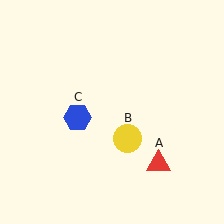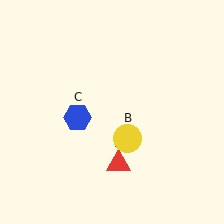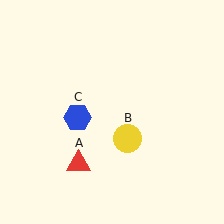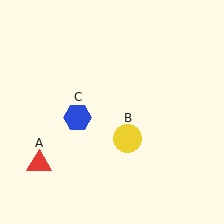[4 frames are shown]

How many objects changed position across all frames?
1 object changed position: red triangle (object A).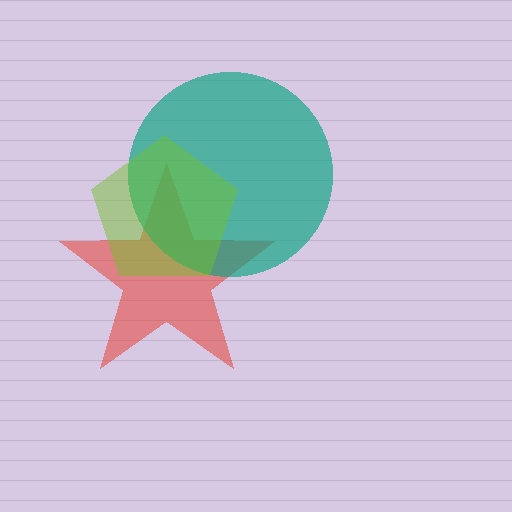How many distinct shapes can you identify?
There are 3 distinct shapes: a red star, a teal circle, a lime pentagon.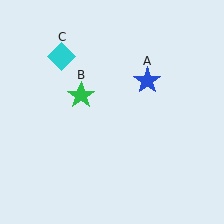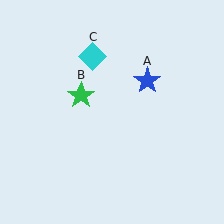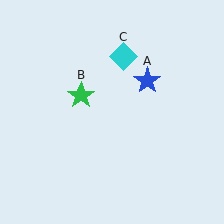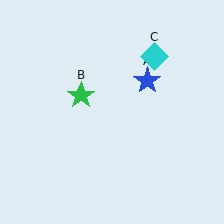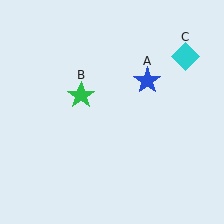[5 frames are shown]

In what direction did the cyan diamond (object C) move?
The cyan diamond (object C) moved right.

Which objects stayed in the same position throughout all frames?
Blue star (object A) and green star (object B) remained stationary.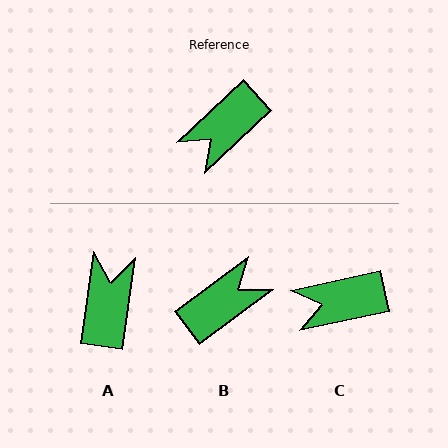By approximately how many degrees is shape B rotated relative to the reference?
Approximately 174 degrees counter-clockwise.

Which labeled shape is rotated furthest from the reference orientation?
B, about 174 degrees away.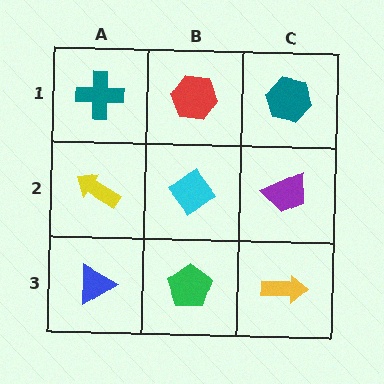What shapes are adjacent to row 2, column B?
A red hexagon (row 1, column B), a green pentagon (row 3, column B), a yellow arrow (row 2, column A), a purple trapezoid (row 2, column C).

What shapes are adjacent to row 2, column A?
A teal cross (row 1, column A), a blue triangle (row 3, column A), a cyan diamond (row 2, column B).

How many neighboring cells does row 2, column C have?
3.